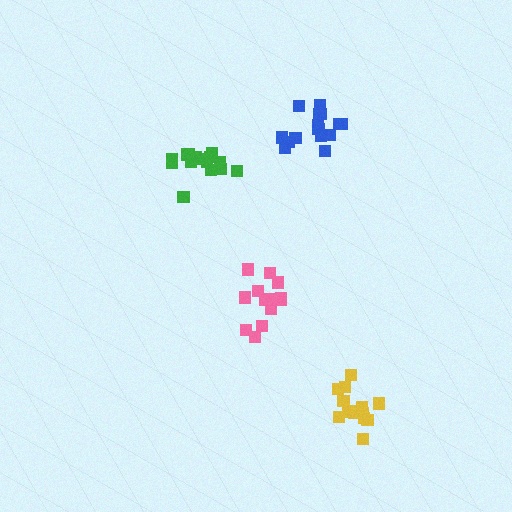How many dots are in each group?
Group 1: 13 dots, Group 2: 17 dots, Group 3: 14 dots, Group 4: 15 dots (59 total).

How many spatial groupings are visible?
There are 4 spatial groupings.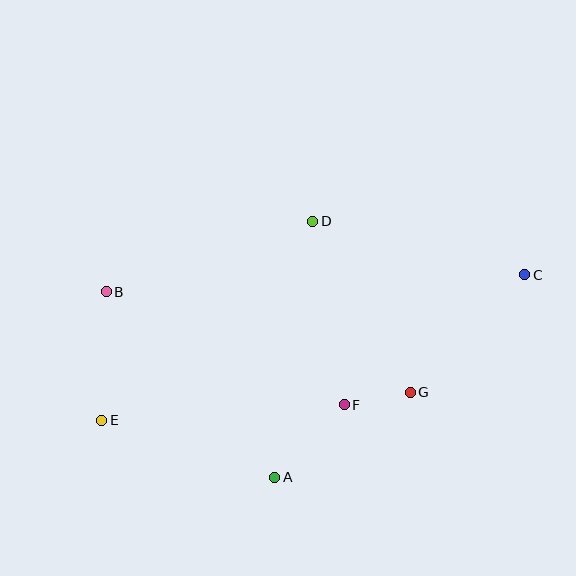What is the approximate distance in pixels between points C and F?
The distance between C and F is approximately 222 pixels.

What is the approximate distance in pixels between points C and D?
The distance between C and D is approximately 219 pixels.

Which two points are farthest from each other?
Points C and E are farthest from each other.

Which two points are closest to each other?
Points F and G are closest to each other.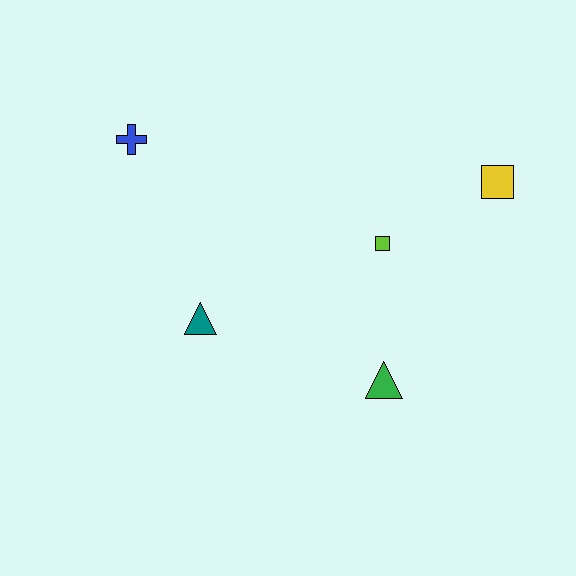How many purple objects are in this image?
There are no purple objects.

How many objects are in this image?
There are 5 objects.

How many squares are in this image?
There are 2 squares.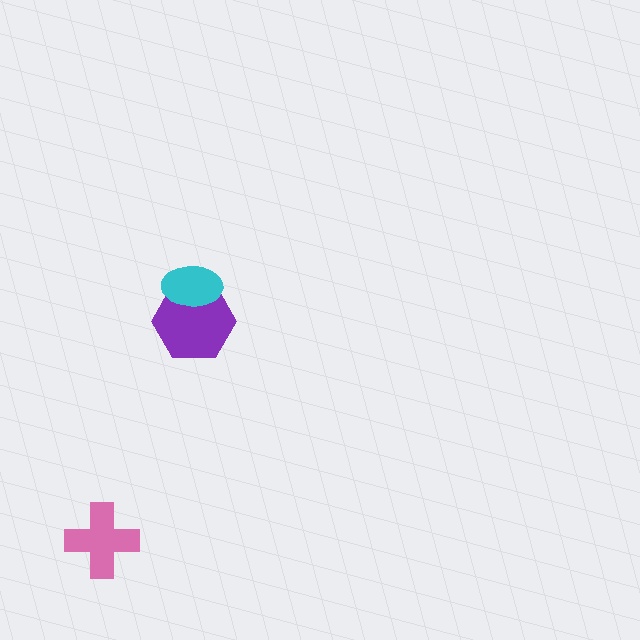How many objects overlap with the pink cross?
0 objects overlap with the pink cross.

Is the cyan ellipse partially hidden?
No, no other shape covers it.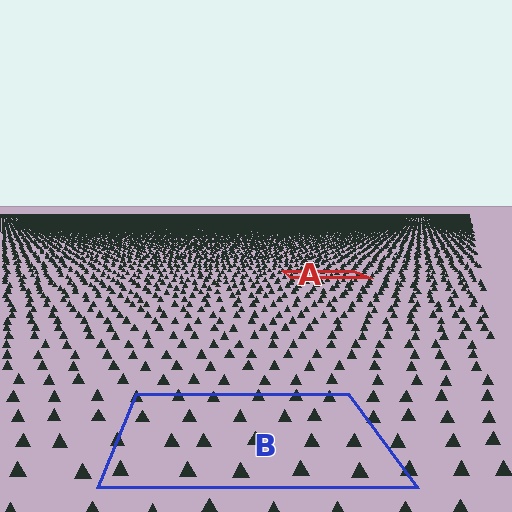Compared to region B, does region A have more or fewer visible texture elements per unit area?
Region A has more texture elements per unit area — they are packed more densely because it is farther away.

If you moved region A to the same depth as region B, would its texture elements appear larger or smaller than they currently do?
They would appear larger. At a closer depth, the same texture elements are projected at a bigger on-screen size.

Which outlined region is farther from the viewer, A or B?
Region A is farther from the viewer — the texture elements inside it appear smaller and more densely packed.